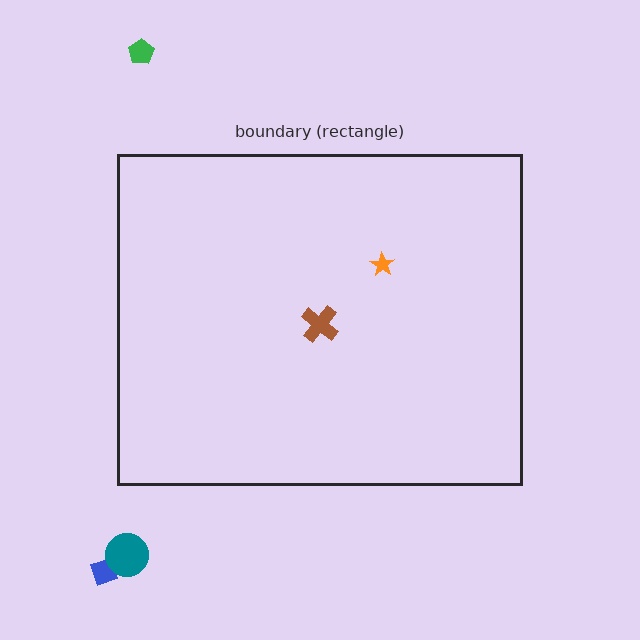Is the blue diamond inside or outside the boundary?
Outside.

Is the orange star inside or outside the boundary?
Inside.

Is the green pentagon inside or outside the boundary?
Outside.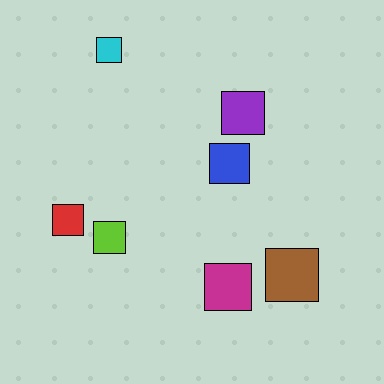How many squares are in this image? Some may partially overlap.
There are 7 squares.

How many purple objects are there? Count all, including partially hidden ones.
There is 1 purple object.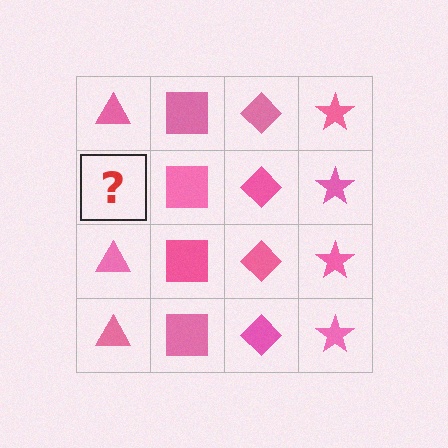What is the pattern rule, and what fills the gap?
The rule is that each column has a consistent shape. The gap should be filled with a pink triangle.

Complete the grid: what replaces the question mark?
The question mark should be replaced with a pink triangle.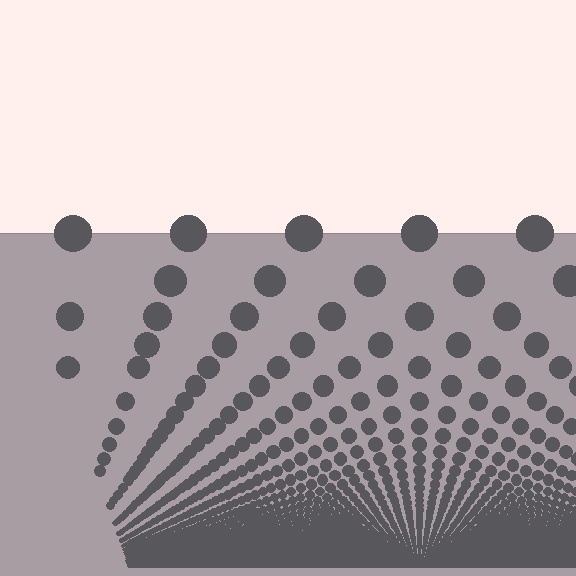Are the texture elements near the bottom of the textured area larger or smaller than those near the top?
Smaller. The gradient is inverted — elements near the bottom are smaller and denser.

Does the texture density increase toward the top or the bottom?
Density increases toward the bottom.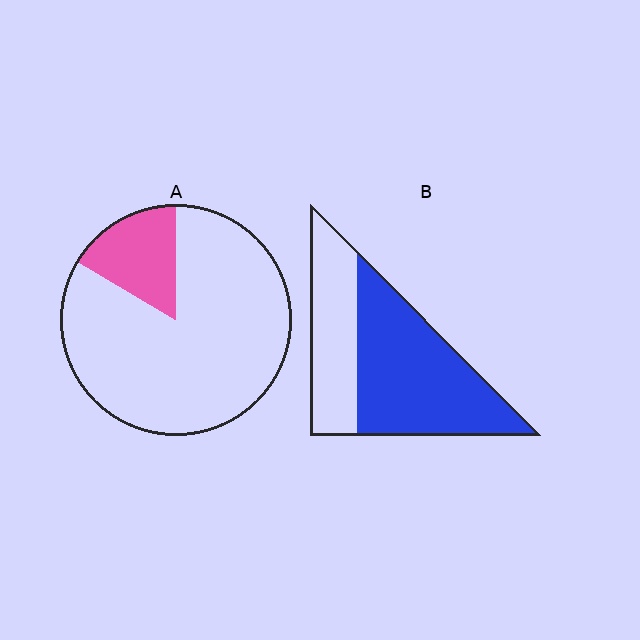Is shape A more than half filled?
No.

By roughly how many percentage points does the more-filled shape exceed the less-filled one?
By roughly 45 percentage points (B over A).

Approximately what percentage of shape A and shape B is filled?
A is approximately 15% and B is approximately 65%.